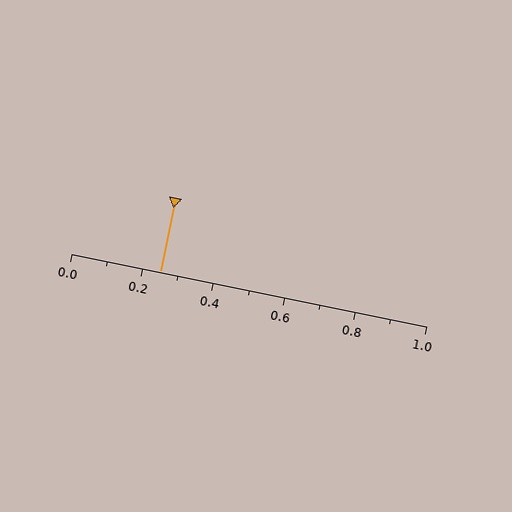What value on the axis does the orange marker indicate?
The marker indicates approximately 0.25.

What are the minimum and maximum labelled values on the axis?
The axis runs from 0.0 to 1.0.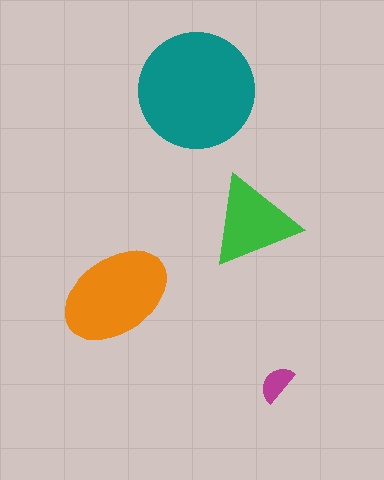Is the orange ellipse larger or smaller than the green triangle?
Larger.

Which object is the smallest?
The magenta semicircle.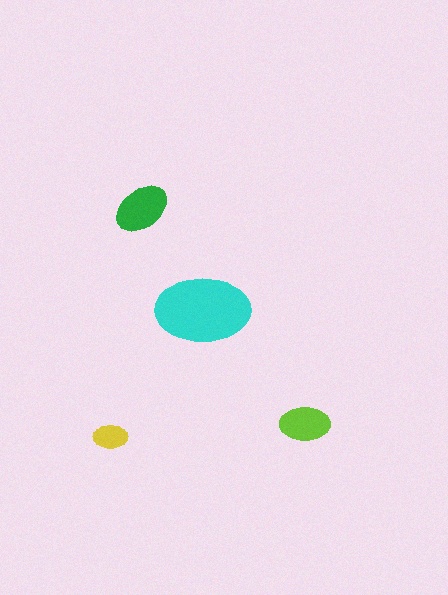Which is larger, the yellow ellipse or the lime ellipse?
The lime one.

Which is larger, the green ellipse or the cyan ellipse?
The cyan one.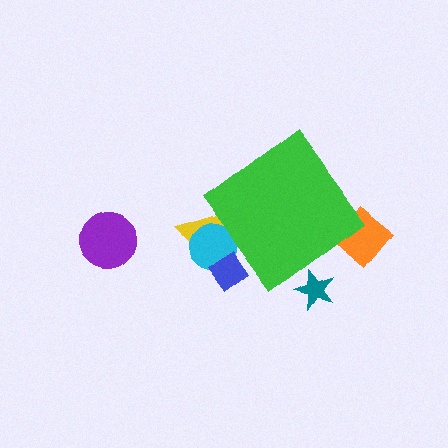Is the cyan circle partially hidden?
Yes, the cyan circle is partially hidden behind the green diamond.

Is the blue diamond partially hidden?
Yes, the blue diamond is partially hidden behind the green diamond.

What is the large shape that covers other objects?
A green diamond.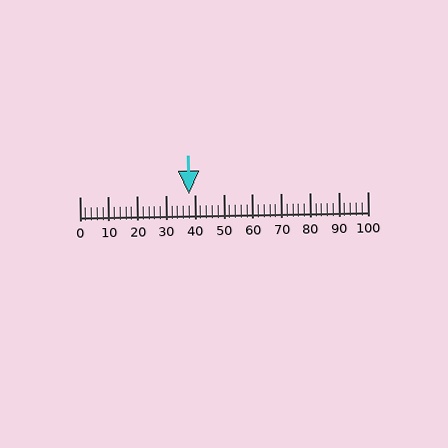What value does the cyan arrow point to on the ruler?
The cyan arrow points to approximately 38.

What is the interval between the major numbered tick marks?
The major tick marks are spaced 10 units apart.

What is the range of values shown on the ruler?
The ruler shows values from 0 to 100.